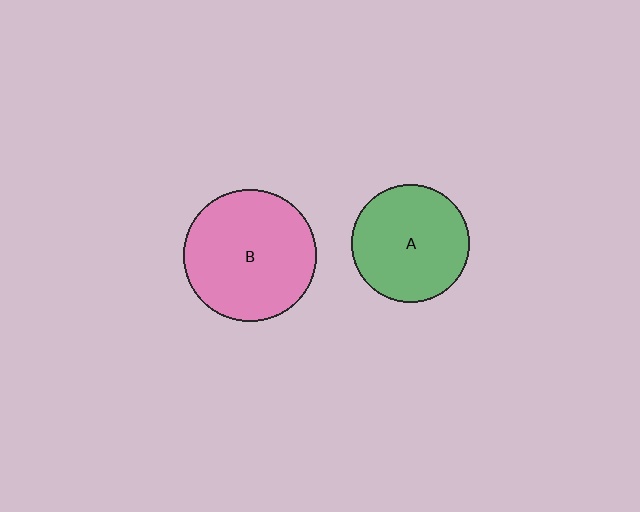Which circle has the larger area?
Circle B (pink).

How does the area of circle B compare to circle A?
Approximately 1.3 times.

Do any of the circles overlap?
No, none of the circles overlap.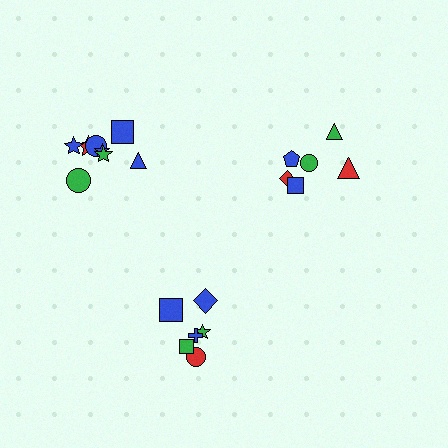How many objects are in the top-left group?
There are 8 objects.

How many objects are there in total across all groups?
There are 20 objects.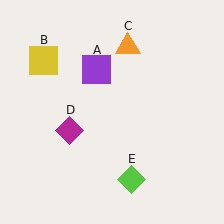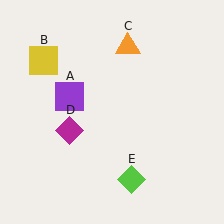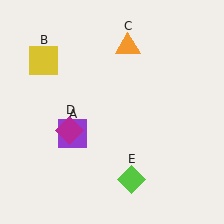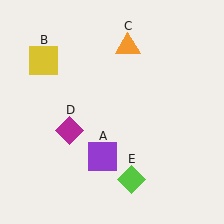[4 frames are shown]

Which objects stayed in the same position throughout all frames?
Yellow square (object B) and orange triangle (object C) and magenta diamond (object D) and lime diamond (object E) remained stationary.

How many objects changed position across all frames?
1 object changed position: purple square (object A).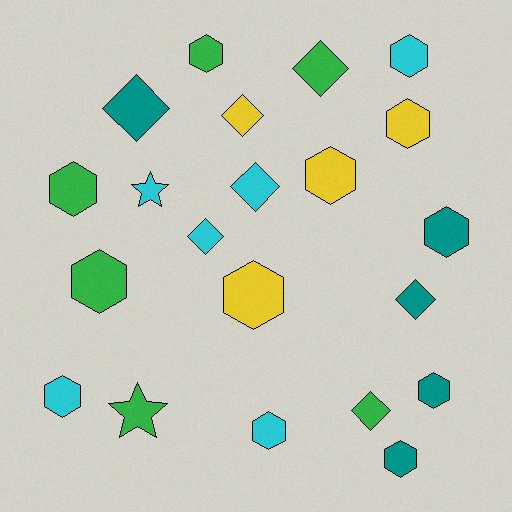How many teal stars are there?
There are no teal stars.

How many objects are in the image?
There are 21 objects.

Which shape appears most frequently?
Hexagon, with 12 objects.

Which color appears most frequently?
Green, with 6 objects.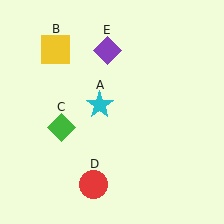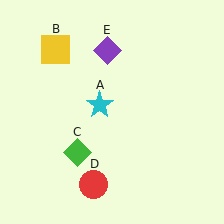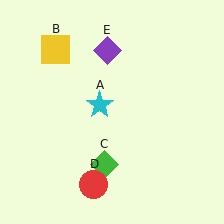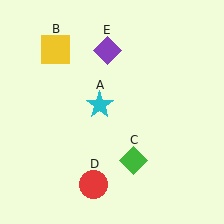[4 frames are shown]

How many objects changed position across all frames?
1 object changed position: green diamond (object C).